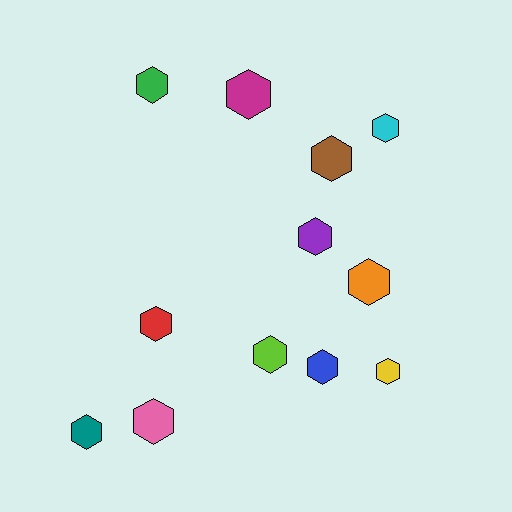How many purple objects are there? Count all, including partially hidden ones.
There is 1 purple object.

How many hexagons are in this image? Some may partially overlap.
There are 12 hexagons.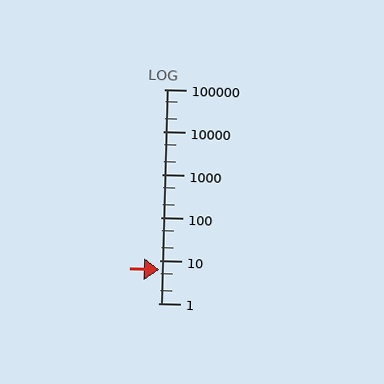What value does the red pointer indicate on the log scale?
The pointer indicates approximately 6.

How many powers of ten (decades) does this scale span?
The scale spans 5 decades, from 1 to 100000.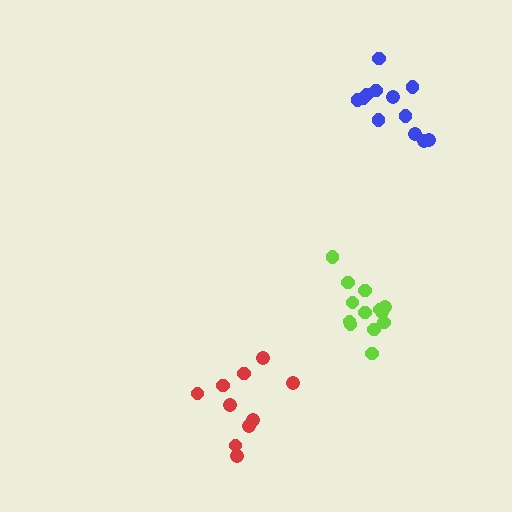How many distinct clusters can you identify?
There are 3 distinct clusters.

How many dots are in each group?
Group 1: 13 dots, Group 2: 10 dots, Group 3: 12 dots (35 total).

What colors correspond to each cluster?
The clusters are colored: lime, red, blue.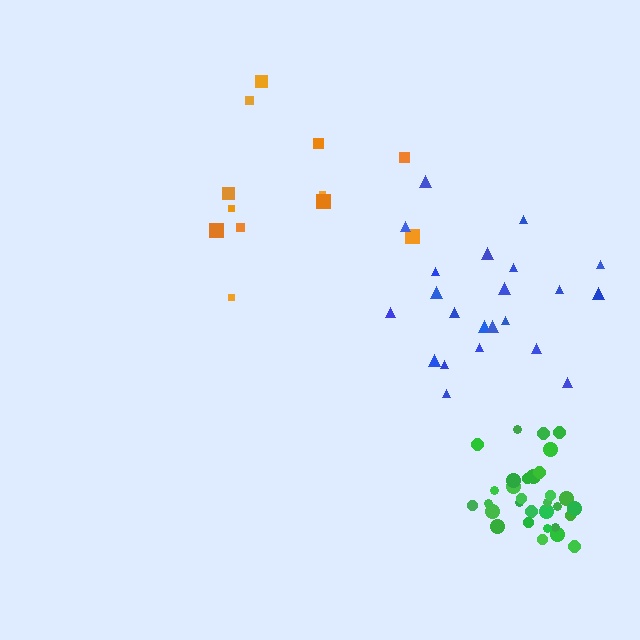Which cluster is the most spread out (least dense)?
Orange.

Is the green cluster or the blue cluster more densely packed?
Green.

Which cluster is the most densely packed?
Green.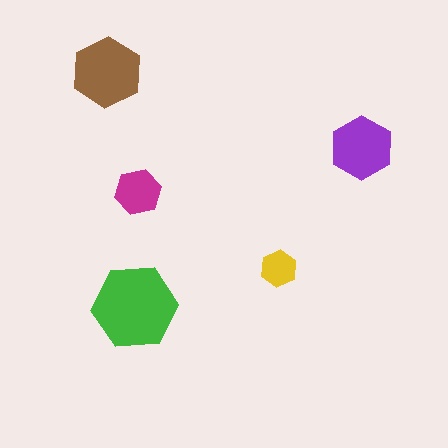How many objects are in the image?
There are 5 objects in the image.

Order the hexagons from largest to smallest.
the green one, the brown one, the purple one, the magenta one, the yellow one.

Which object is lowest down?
The green hexagon is bottommost.